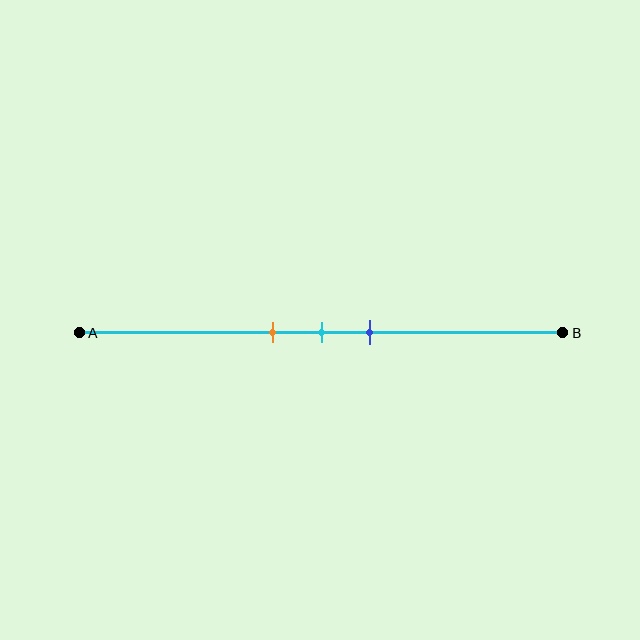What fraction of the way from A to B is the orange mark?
The orange mark is approximately 40% (0.4) of the way from A to B.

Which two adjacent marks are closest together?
The orange and cyan marks are the closest adjacent pair.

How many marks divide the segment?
There are 3 marks dividing the segment.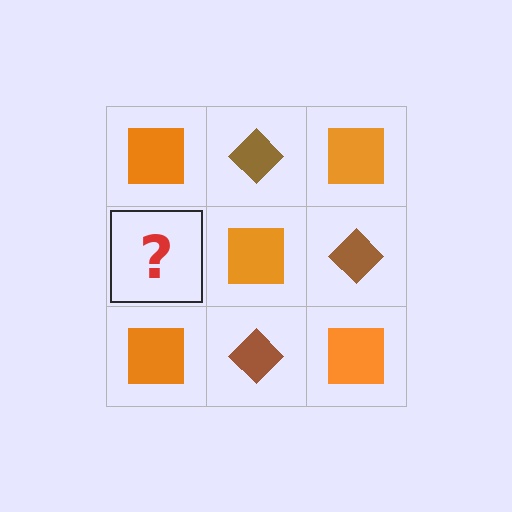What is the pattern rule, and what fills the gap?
The rule is that it alternates orange square and brown diamond in a checkerboard pattern. The gap should be filled with a brown diamond.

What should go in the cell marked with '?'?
The missing cell should contain a brown diamond.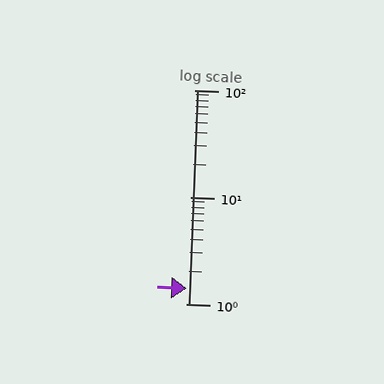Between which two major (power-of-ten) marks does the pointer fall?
The pointer is between 1 and 10.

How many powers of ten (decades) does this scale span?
The scale spans 2 decades, from 1 to 100.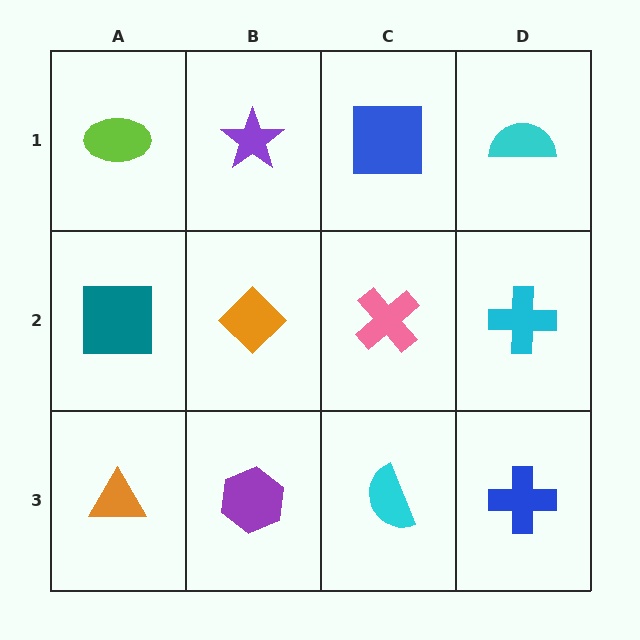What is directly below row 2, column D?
A blue cross.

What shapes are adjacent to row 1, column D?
A cyan cross (row 2, column D), a blue square (row 1, column C).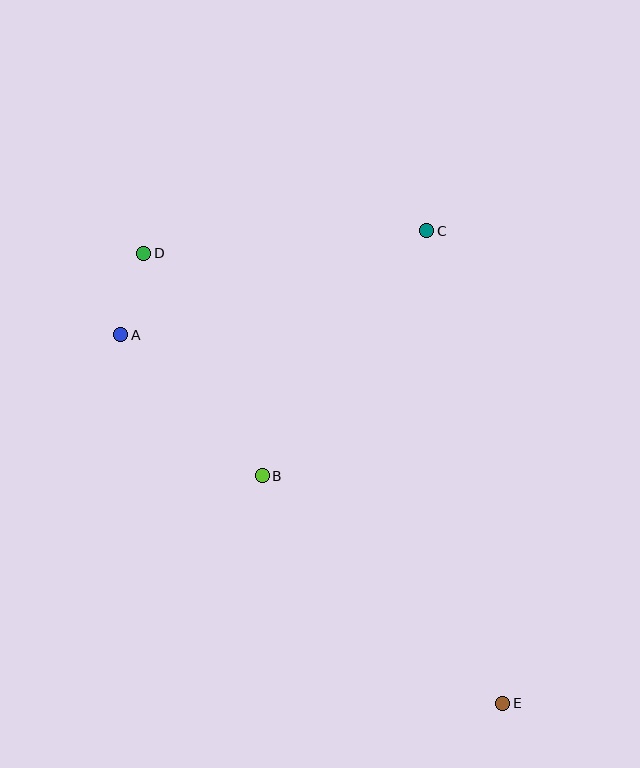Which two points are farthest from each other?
Points D and E are farthest from each other.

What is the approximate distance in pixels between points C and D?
The distance between C and D is approximately 284 pixels.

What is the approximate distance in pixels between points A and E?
The distance between A and E is approximately 531 pixels.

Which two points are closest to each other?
Points A and D are closest to each other.